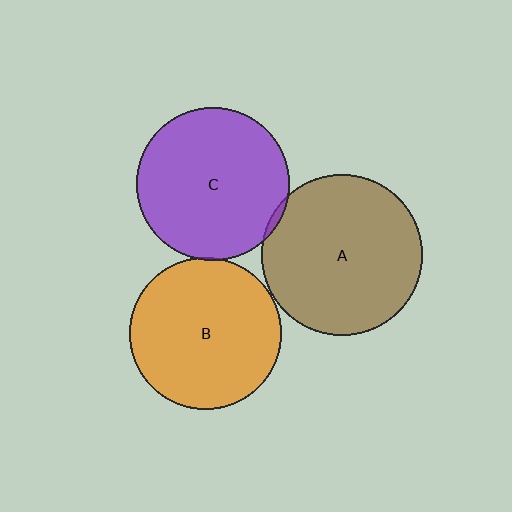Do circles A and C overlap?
Yes.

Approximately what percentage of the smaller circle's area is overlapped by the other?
Approximately 5%.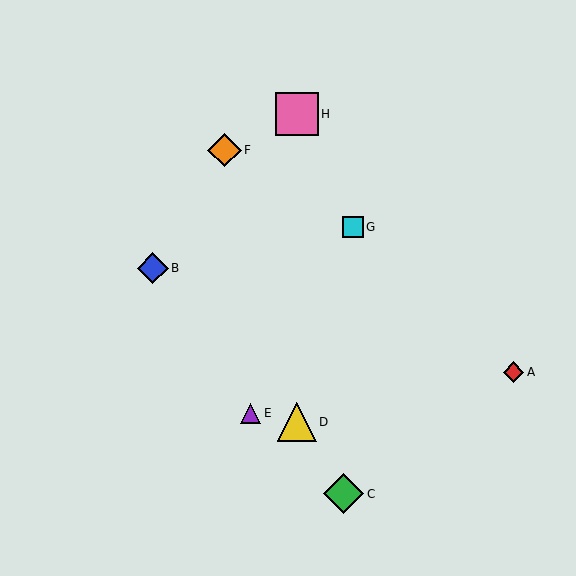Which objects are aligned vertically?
Objects D, H are aligned vertically.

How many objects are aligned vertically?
2 objects (D, H) are aligned vertically.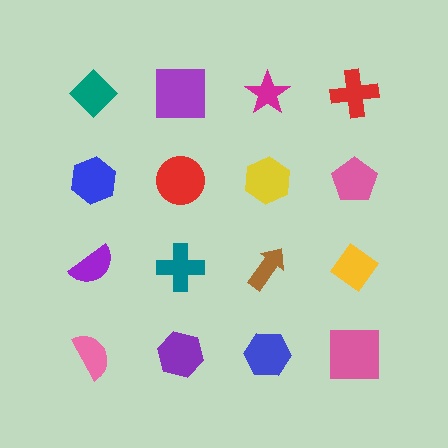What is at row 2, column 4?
A pink pentagon.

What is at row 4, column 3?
A blue hexagon.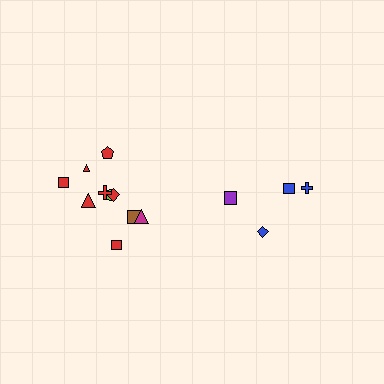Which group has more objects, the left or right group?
The left group.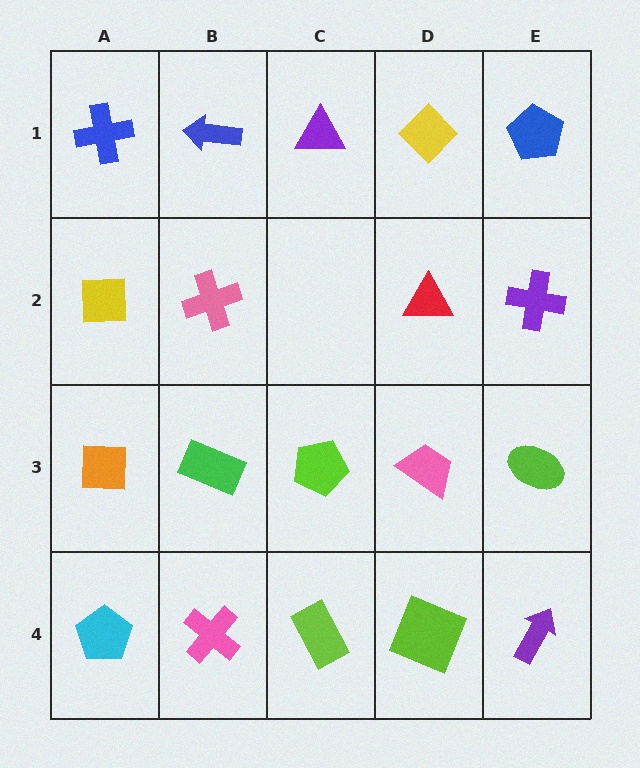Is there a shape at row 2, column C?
No, that cell is empty.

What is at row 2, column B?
A pink cross.